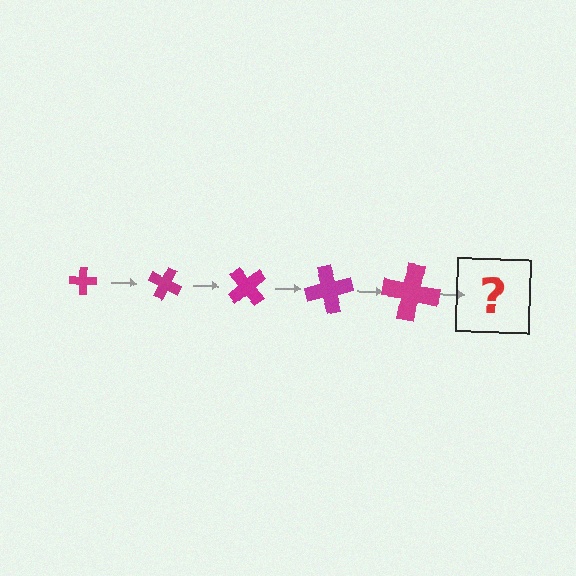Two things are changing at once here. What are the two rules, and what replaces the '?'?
The two rules are that the cross grows larger each step and it rotates 25 degrees each step. The '?' should be a cross, larger than the previous one and rotated 125 degrees from the start.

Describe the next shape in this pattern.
It should be a cross, larger than the previous one and rotated 125 degrees from the start.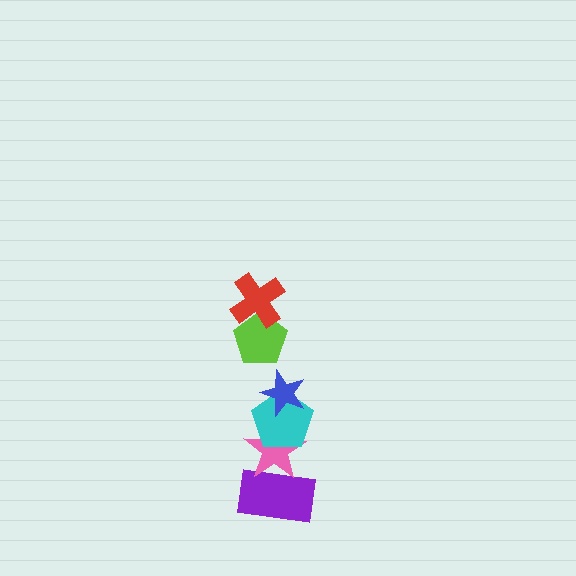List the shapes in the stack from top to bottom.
From top to bottom: the red cross, the lime pentagon, the blue star, the cyan pentagon, the pink star, the purple rectangle.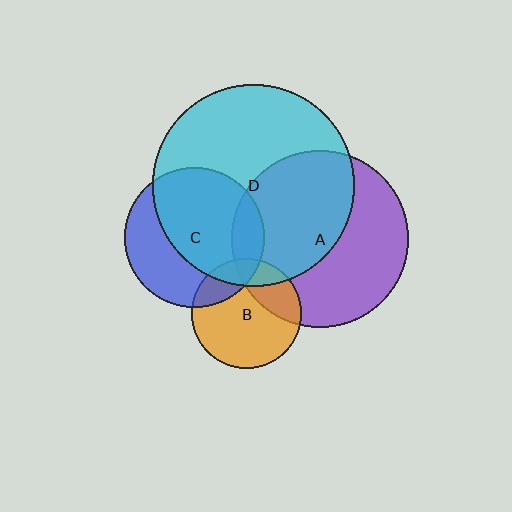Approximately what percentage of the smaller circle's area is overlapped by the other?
Approximately 20%.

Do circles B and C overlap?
Yes.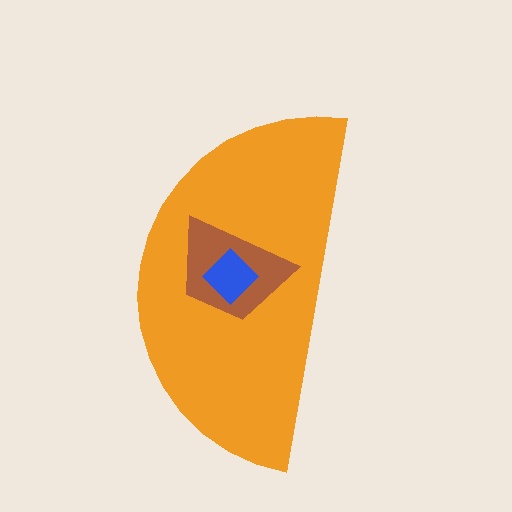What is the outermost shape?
The orange semicircle.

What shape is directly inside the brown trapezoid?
The blue diamond.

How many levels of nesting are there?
3.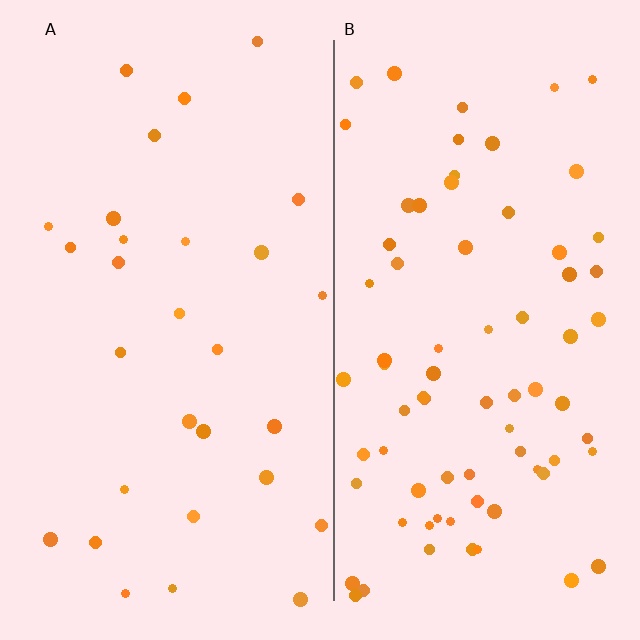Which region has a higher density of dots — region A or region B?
B (the right).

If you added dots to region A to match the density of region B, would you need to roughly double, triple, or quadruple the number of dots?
Approximately triple.